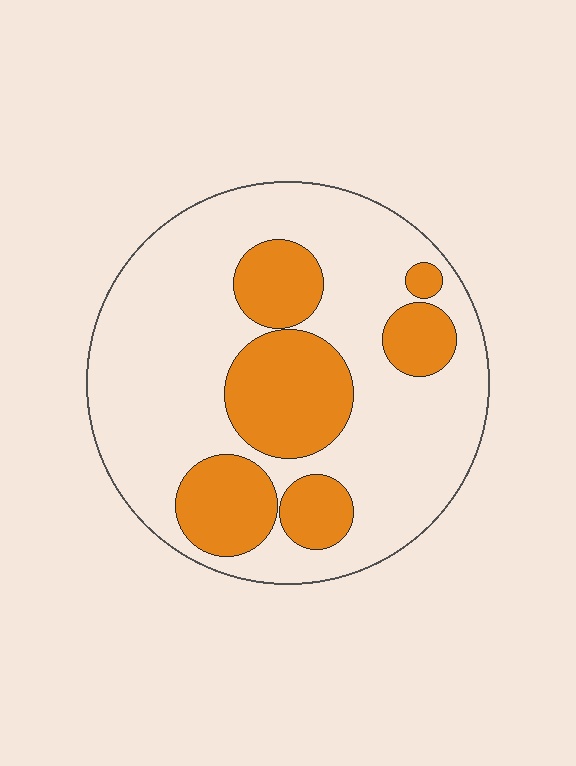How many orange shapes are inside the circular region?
6.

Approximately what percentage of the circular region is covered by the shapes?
Approximately 30%.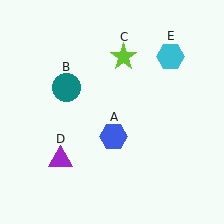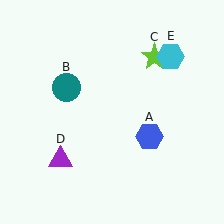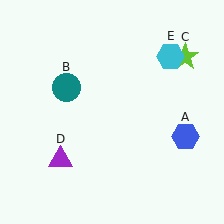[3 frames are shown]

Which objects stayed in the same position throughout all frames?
Teal circle (object B) and purple triangle (object D) and cyan hexagon (object E) remained stationary.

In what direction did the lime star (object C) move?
The lime star (object C) moved right.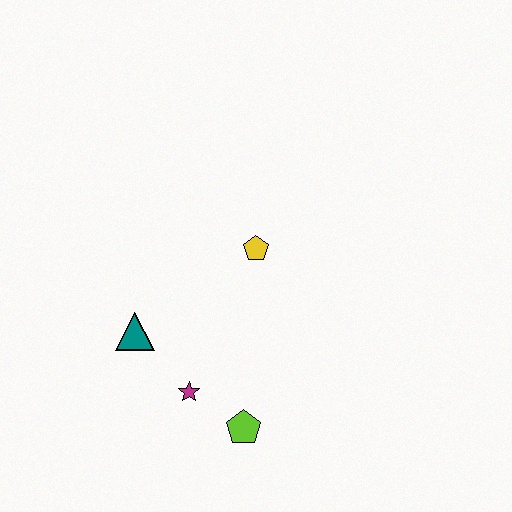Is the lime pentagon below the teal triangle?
Yes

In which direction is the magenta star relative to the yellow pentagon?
The magenta star is below the yellow pentagon.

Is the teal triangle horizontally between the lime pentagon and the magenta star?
No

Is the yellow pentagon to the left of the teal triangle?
No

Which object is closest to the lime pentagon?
The magenta star is closest to the lime pentagon.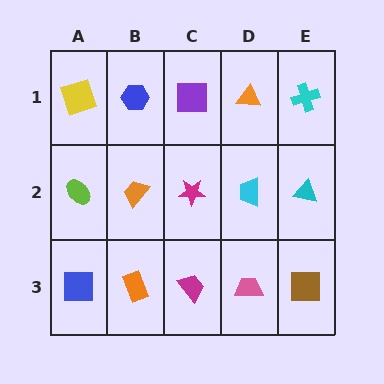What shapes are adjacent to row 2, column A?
A yellow square (row 1, column A), a blue square (row 3, column A), an orange trapezoid (row 2, column B).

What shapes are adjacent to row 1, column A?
A lime ellipse (row 2, column A), a blue hexagon (row 1, column B).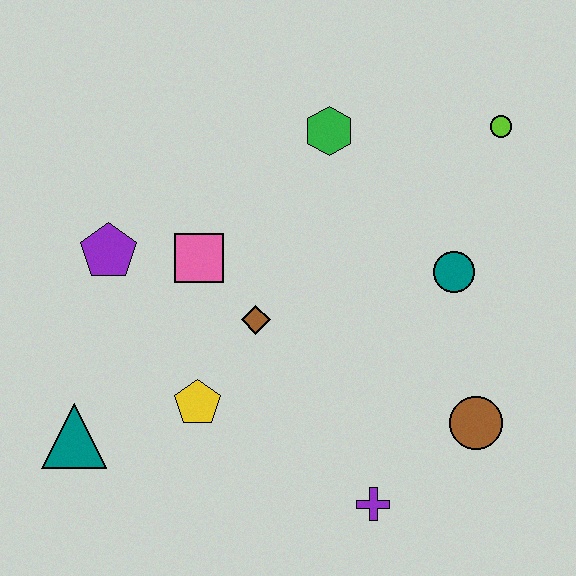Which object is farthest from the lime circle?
The teal triangle is farthest from the lime circle.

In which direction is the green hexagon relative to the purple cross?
The green hexagon is above the purple cross.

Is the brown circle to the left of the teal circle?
No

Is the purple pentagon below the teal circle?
No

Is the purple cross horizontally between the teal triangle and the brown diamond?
No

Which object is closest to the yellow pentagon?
The brown diamond is closest to the yellow pentagon.